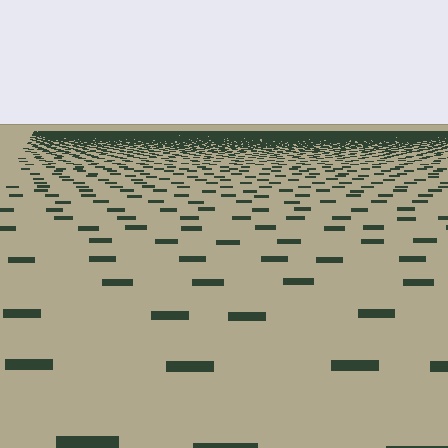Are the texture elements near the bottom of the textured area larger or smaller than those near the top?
Larger. Near the bottom, elements are closer to the viewer and appear at a bigger on-screen size.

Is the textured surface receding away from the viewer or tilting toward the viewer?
The surface is receding away from the viewer. Texture elements get smaller and denser toward the top.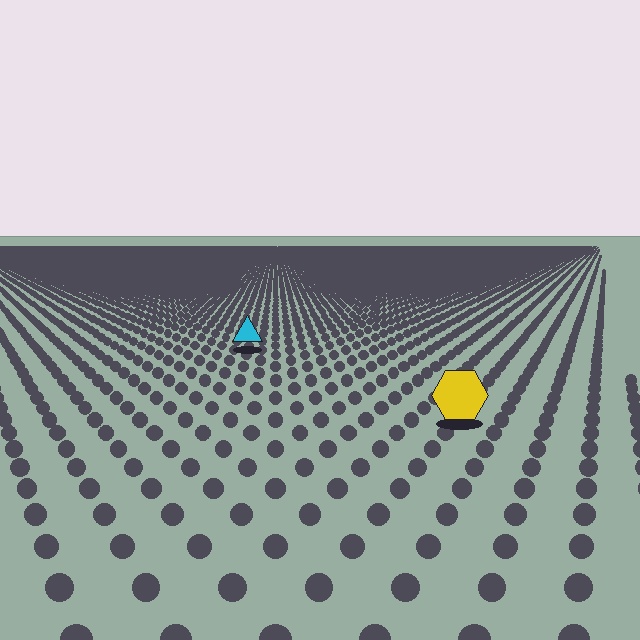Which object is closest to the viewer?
The yellow hexagon is closest. The texture marks near it are larger and more spread out.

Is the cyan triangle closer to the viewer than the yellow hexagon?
No. The yellow hexagon is closer — you can tell from the texture gradient: the ground texture is coarser near it.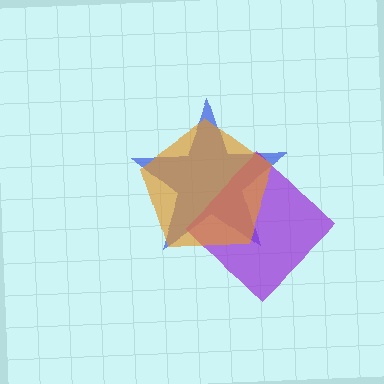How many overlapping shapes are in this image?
There are 3 overlapping shapes in the image.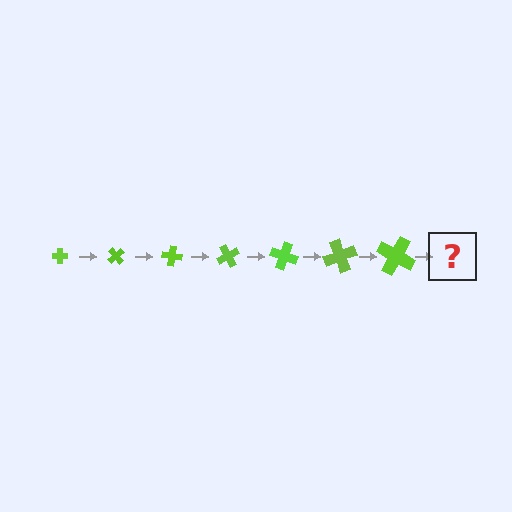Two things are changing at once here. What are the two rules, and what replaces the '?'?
The two rules are that the cross grows larger each step and it rotates 50 degrees each step. The '?' should be a cross, larger than the previous one and rotated 350 degrees from the start.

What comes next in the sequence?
The next element should be a cross, larger than the previous one and rotated 350 degrees from the start.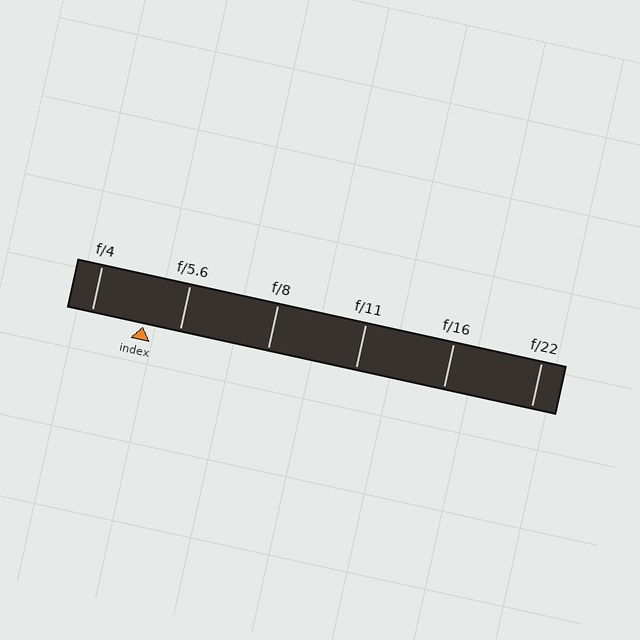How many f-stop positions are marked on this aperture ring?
There are 6 f-stop positions marked.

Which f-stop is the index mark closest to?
The index mark is closest to f/5.6.